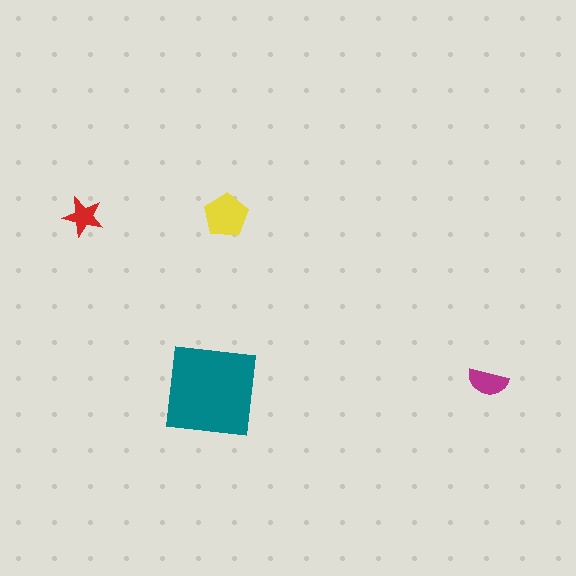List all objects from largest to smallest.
The teal square, the yellow pentagon, the magenta semicircle, the red star.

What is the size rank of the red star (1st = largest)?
4th.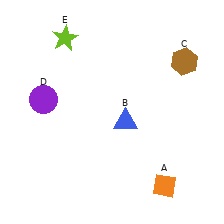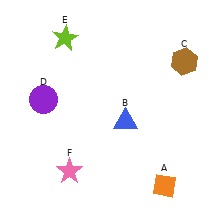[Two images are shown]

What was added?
A pink star (F) was added in Image 2.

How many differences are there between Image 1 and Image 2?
There is 1 difference between the two images.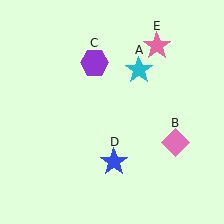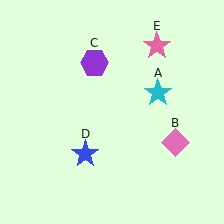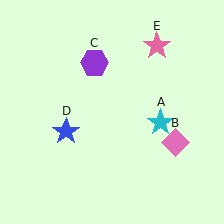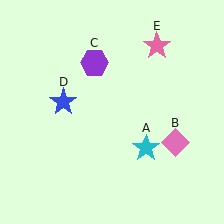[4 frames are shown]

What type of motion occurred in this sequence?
The cyan star (object A), blue star (object D) rotated clockwise around the center of the scene.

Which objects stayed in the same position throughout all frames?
Pink diamond (object B) and purple hexagon (object C) and pink star (object E) remained stationary.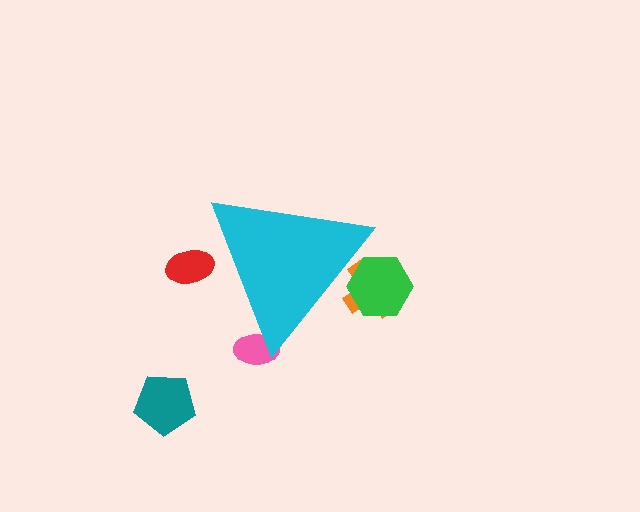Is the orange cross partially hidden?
Yes, the orange cross is partially hidden behind the cyan triangle.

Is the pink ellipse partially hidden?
Yes, the pink ellipse is partially hidden behind the cyan triangle.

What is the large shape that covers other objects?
A cyan triangle.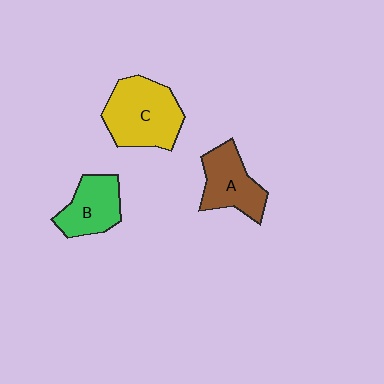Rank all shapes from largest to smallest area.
From largest to smallest: C (yellow), A (brown), B (green).